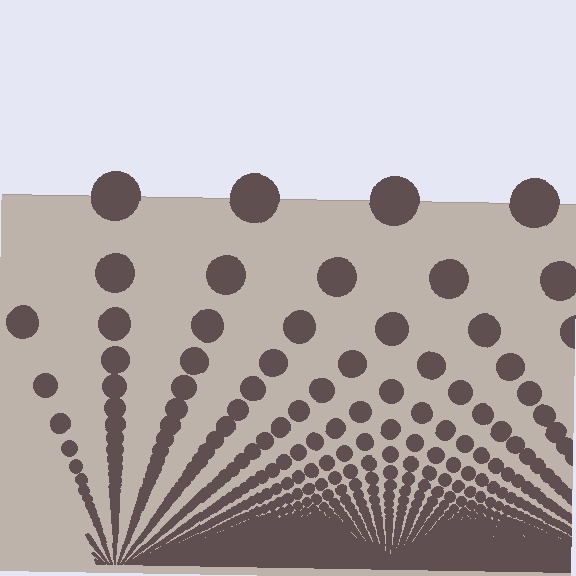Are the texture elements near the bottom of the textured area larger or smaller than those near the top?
Smaller. The gradient is inverted — elements near the bottom are smaller and denser.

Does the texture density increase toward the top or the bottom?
Density increases toward the bottom.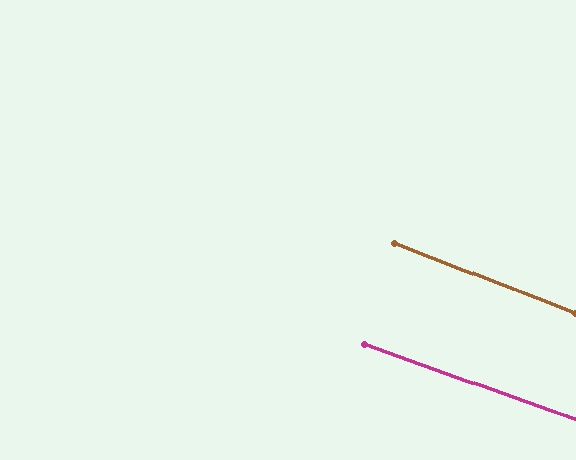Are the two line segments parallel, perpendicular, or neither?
Parallel — their directions differ by only 1.6°.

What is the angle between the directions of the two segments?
Approximately 2 degrees.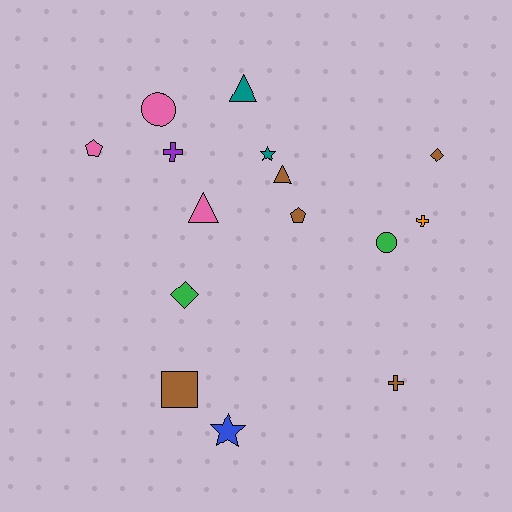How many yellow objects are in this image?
There are no yellow objects.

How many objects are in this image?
There are 15 objects.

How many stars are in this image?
There are 2 stars.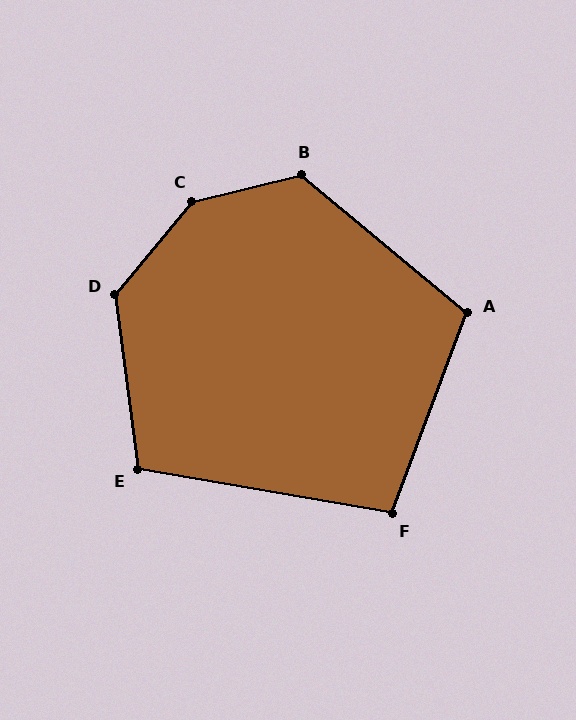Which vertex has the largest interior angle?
C, at approximately 143 degrees.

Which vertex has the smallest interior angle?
F, at approximately 101 degrees.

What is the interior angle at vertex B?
Approximately 127 degrees (obtuse).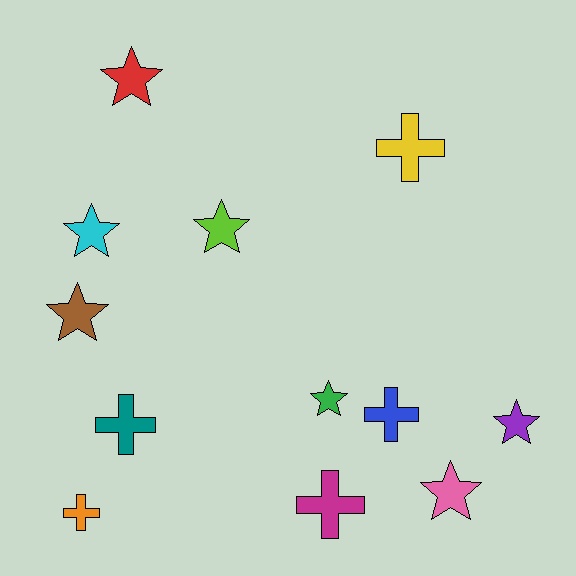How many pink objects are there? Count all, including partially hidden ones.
There is 1 pink object.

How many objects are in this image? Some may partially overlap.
There are 12 objects.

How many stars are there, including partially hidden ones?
There are 7 stars.